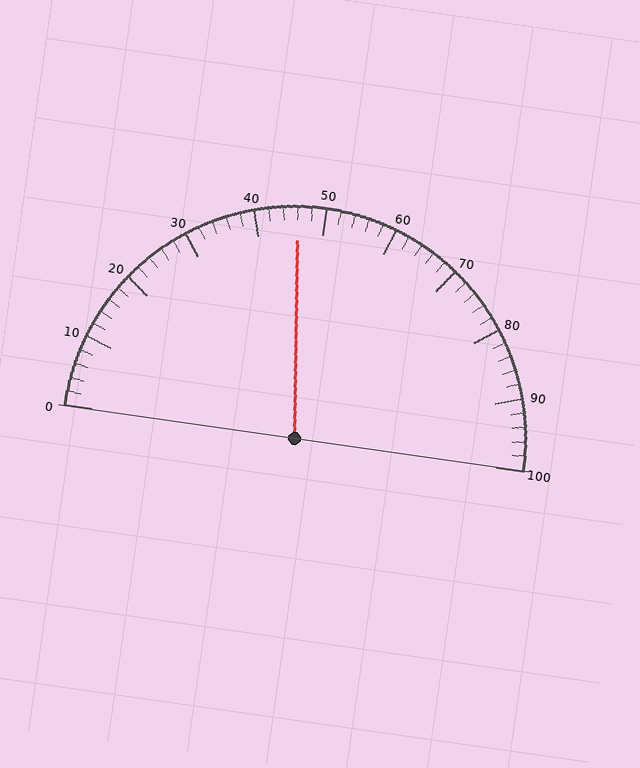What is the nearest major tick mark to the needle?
The nearest major tick mark is 50.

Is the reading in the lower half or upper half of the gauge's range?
The reading is in the lower half of the range (0 to 100).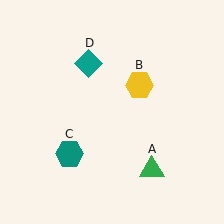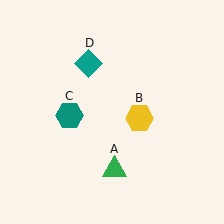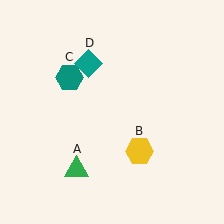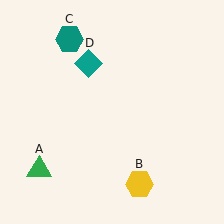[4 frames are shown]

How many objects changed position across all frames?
3 objects changed position: green triangle (object A), yellow hexagon (object B), teal hexagon (object C).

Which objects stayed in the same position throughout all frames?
Teal diamond (object D) remained stationary.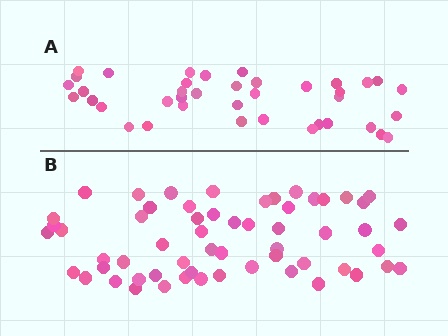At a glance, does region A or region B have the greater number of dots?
Region B (the bottom region) has more dots.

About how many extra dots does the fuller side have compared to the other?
Region B has approximately 20 more dots than region A.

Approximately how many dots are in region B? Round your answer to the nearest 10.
About 60 dots. (The exact count is 58, which rounds to 60.)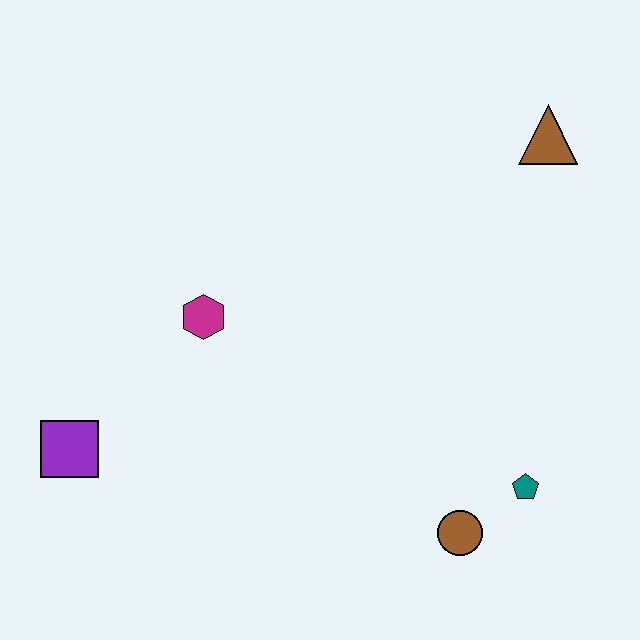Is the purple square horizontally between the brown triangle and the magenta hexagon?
No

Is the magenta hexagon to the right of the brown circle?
No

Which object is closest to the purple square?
The magenta hexagon is closest to the purple square.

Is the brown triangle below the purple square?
No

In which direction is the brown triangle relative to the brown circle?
The brown triangle is above the brown circle.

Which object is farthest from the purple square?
The brown triangle is farthest from the purple square.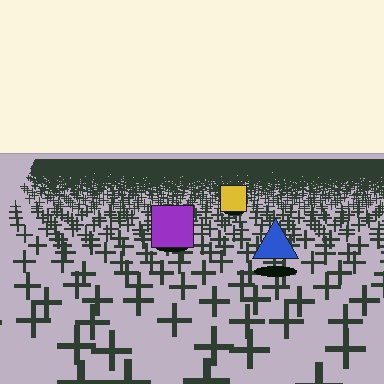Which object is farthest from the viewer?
The yellow square is farthest from the viewer. It appears smaller and the ground texture around it is denser.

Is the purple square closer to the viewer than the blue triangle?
No. The blue triangle is closer — you can tell from the texture gradient: the ground texture is coarser near it.